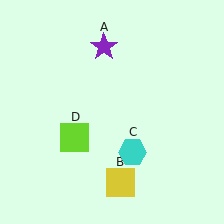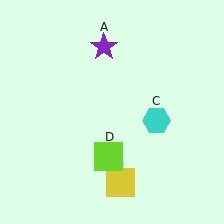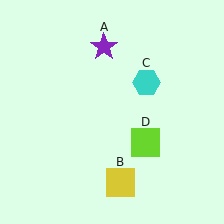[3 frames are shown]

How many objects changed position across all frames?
2 objects changed position: cyan hexagon (object C), lime square (object D).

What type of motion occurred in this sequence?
The cyan hexagon (object C), lime square (object D) rotated counterclockwise around the center of the scene.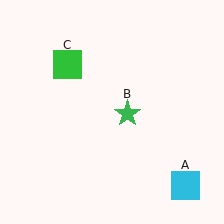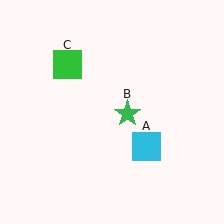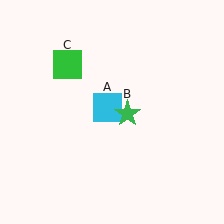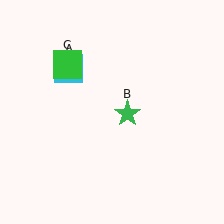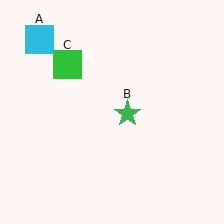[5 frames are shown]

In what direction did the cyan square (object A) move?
The cyan square (object A) moved up and to the left.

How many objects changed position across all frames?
1 object changed position: cyan square (object A).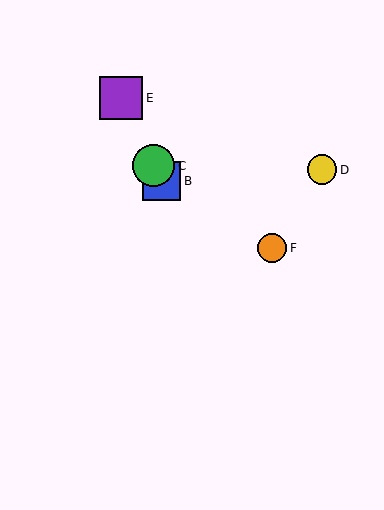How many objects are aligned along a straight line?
4 objects (A, B, C, E) are aligned along a straight line.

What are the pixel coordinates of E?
Object E is at (121, 98).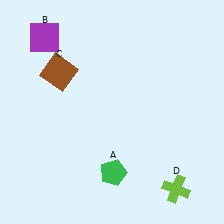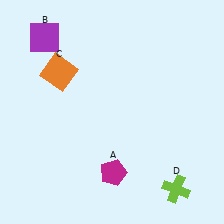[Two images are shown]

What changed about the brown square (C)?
In Image 1, C is brown. In Image 2, it changed to orange.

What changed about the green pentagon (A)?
In Image 1, A is green. In Image 2, it changed to magenta.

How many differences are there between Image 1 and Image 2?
There are 2 differences between the two images.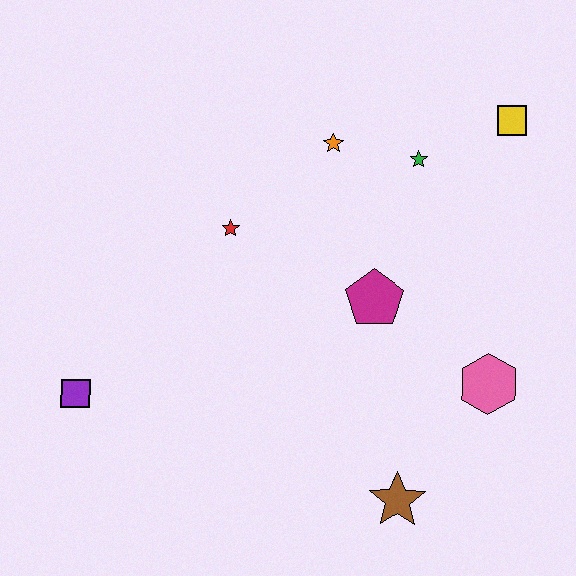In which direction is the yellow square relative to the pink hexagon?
The yellow square is above the pink hexagon.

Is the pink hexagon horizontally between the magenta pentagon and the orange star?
No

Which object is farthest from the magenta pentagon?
The purple square is farthest from the magenta pentagon.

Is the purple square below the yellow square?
Yes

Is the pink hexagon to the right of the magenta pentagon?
Yes